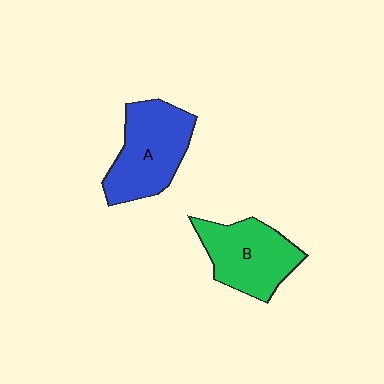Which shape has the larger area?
Shape A (blue).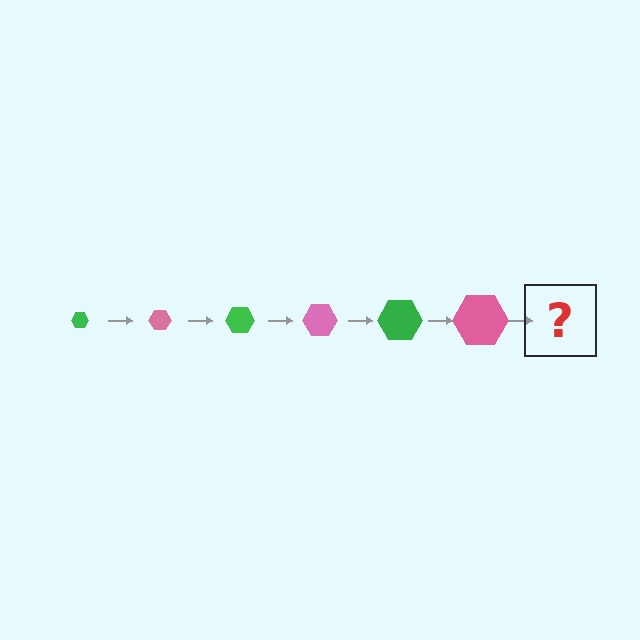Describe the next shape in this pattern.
It should be a green hexagon, larger than the previous one.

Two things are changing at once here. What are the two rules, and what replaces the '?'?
The two rules are that the hexagon grows larger each step and the color cycles through green and pink. The '?' should be a green hexagon, larger than the previous one.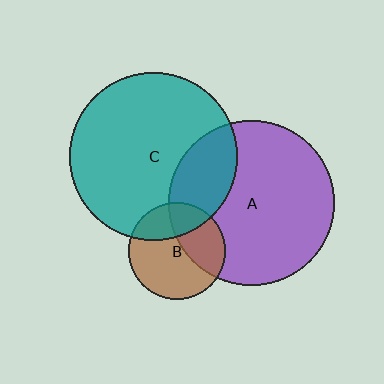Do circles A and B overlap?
Yes.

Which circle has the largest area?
Circle C (teal).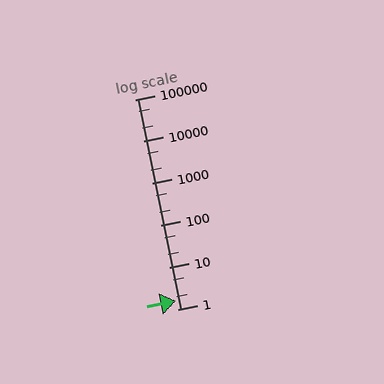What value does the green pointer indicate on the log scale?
The pointer indicates approximately 1.6.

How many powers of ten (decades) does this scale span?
The scale spans 5 decades, from 1 to 100000.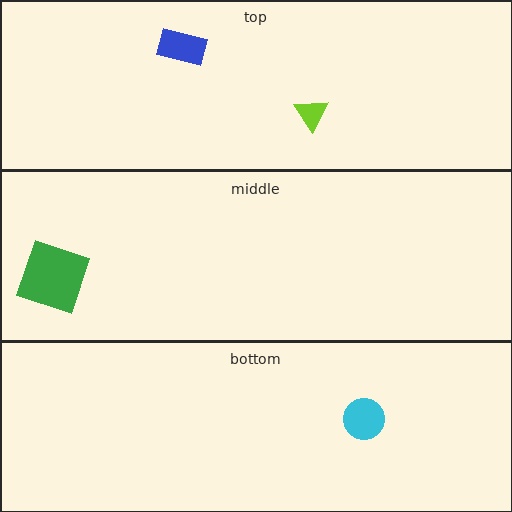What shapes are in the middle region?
The green square.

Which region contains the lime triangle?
The top region.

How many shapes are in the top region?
2.